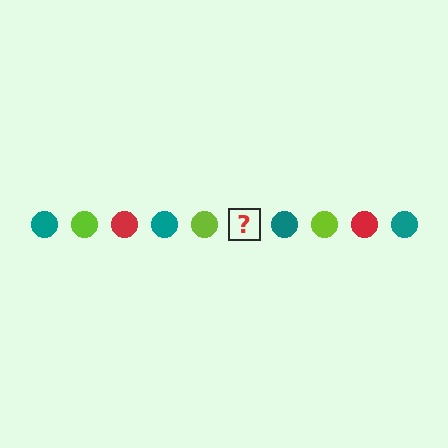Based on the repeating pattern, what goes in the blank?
The blank should be a red circle.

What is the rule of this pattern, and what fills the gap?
The rule is that the pattern cycles through teal, lime, red circles. The gap should be filled with a red circle.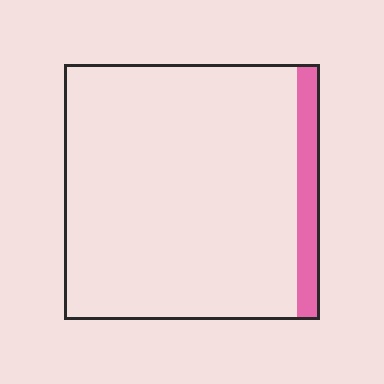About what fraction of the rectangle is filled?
About one tenth (1/10).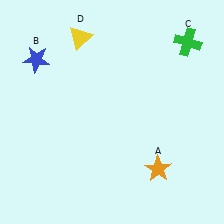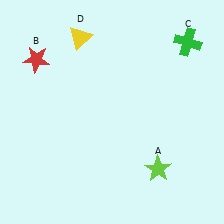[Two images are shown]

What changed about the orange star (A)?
In Image 1, A is orange. In Image 2, it changed to lime.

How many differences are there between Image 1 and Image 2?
There are 2 differences between the two images.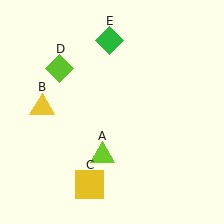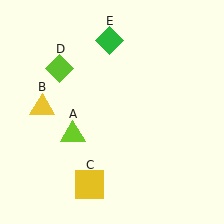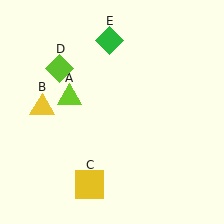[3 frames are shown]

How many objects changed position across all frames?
1 object changed position: lime triangle (object A).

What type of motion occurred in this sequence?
The lime triangle (object A) rotated clockwise around the center of the scene.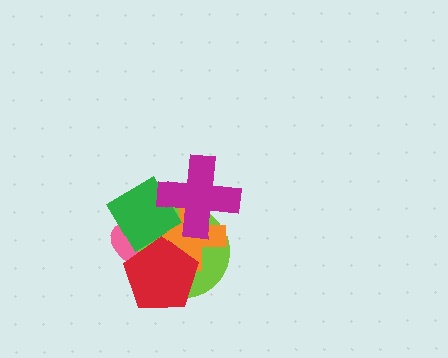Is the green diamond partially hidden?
Yes, it is partially covered by another shape.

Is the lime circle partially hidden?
Yes, it is partially covered by another shape.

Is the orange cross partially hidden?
Yes, it is partially covered by another shape.